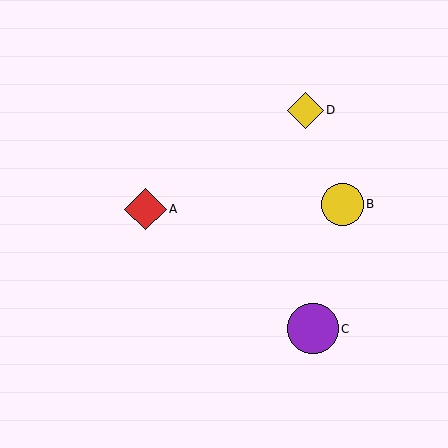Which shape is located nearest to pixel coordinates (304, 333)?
The purple circle (labeled C) at (313, 329) is nearest to that location.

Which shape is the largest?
The purple circle (labeled C) is the largest.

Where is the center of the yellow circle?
The center of the yellow circle is at (342, 204).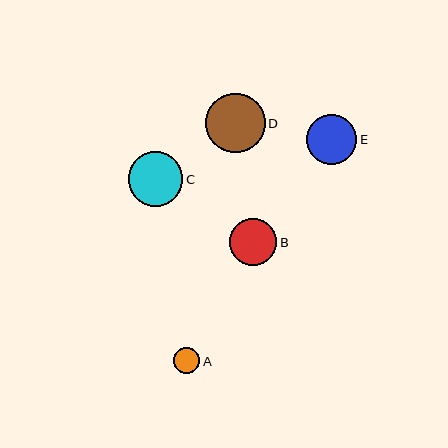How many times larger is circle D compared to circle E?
Circle D is approximately 1.2 times the size of circle E.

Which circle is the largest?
Circle D is the largest with a size of approximately 59 pixels.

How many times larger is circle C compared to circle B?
Circle C is approximately 1.1 times the size of circle B.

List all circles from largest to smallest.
From largest to smallest: D, C, E, B, A.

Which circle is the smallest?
Circle A is the smallest with a size of approximately 26 pixels.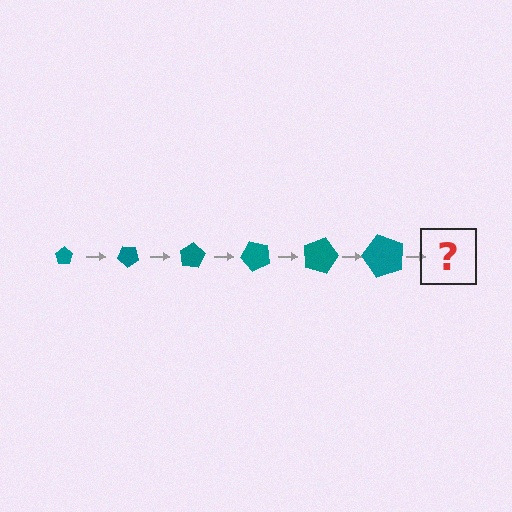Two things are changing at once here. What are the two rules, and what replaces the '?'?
The two rules are that the pentagon grows larger each step and it rotates 40 degrees each step. The '?' should be a pentagon, larger than the previous one and rotated 240 degrees from the start.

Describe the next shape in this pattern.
It should be a pentagon, larger than the previous one and rotated 240 degrees from the start.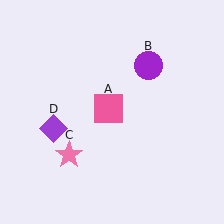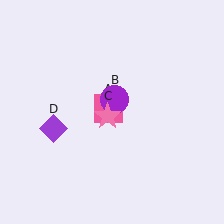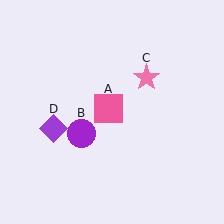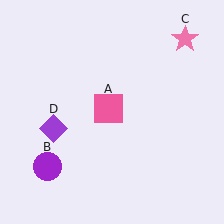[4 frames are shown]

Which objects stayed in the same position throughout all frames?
Pink square (object A) and purple diamond (object D) remained stationary.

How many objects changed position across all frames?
2 objects changed position: purple circle (object B), pink star (object C).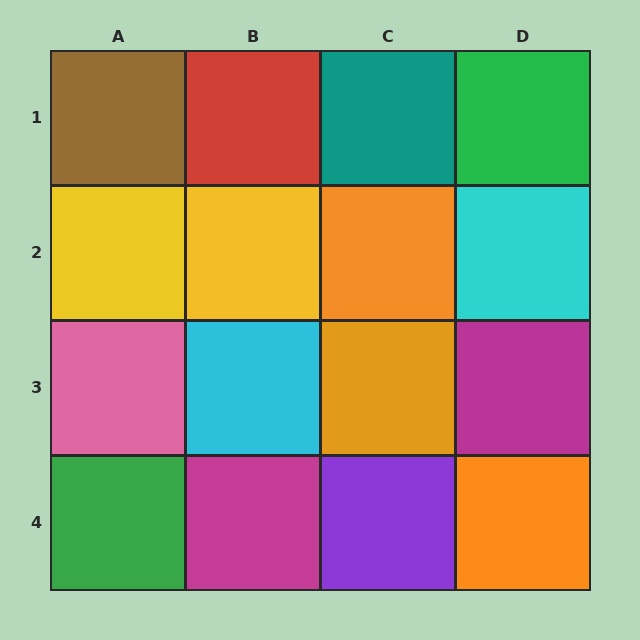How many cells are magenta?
2 cells are magenta.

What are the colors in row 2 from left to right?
Yellow, yellow, orange, cyan.